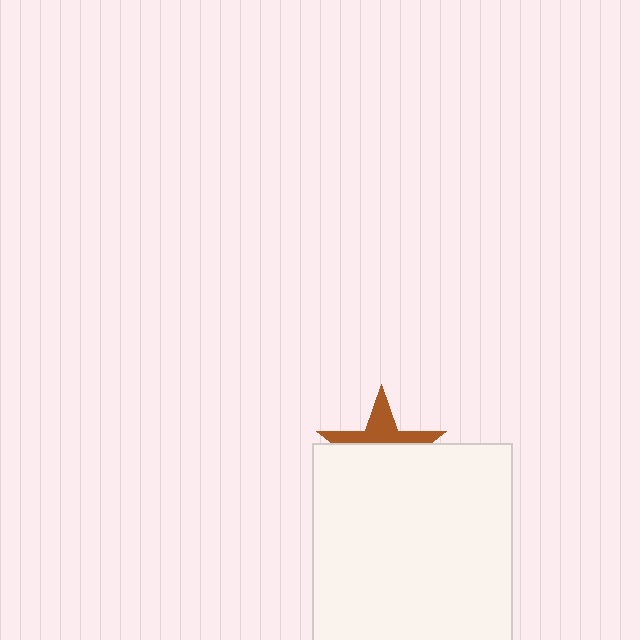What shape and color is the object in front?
The object in front is a white square.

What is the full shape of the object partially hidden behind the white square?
The partially hidden object is a brown star.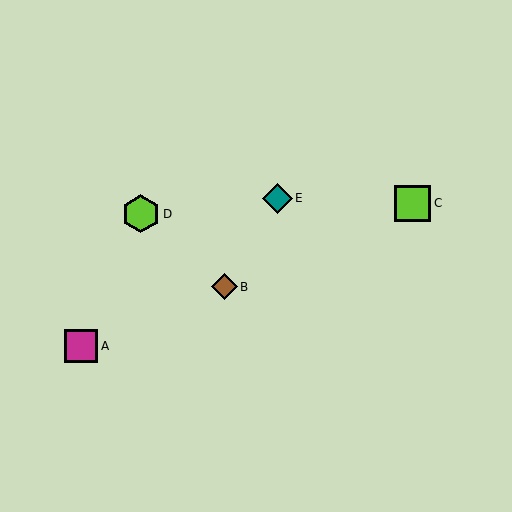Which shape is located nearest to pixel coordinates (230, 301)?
The brown diamond (labeled B) at (224, 287) is nearest to that location.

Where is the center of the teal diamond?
The center of the teal diamond is at (277, 198).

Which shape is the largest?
The lime hexagon (labeled D) is the largest.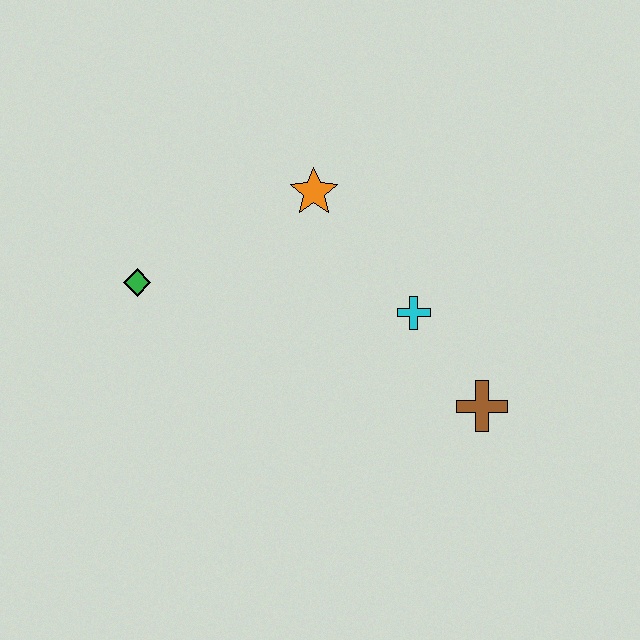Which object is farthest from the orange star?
The brown cross is farthest from the orange star.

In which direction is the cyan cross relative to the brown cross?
The cyan cross is above the brown cross.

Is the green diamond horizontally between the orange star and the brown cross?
No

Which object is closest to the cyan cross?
The brown cross is closest to the cyan cross.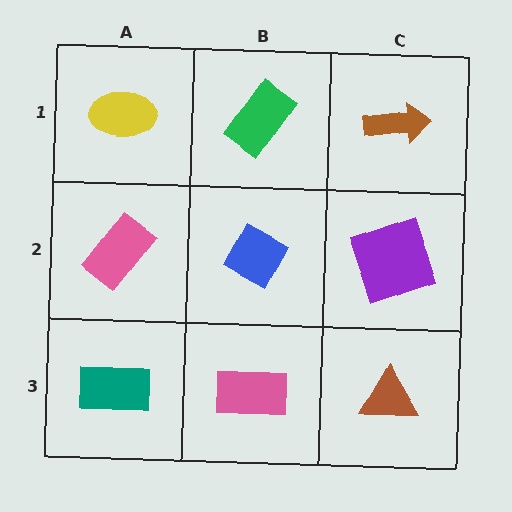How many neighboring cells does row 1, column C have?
2.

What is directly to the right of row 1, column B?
A brown arrow.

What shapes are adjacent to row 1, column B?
A blue diamond (row 2, column B), a yellow ellipse (row 1, column A), a brown arrow (row 1, column C).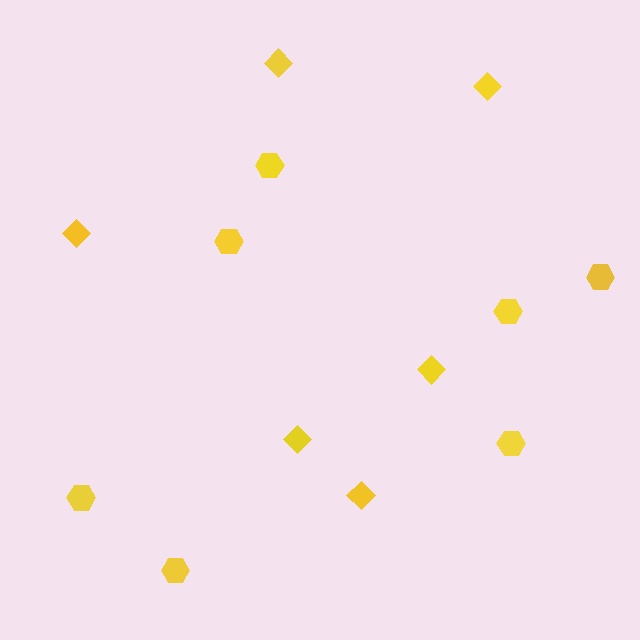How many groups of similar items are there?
There are 2 groups: one group of diamonds (6) and one group of hexagons (7).